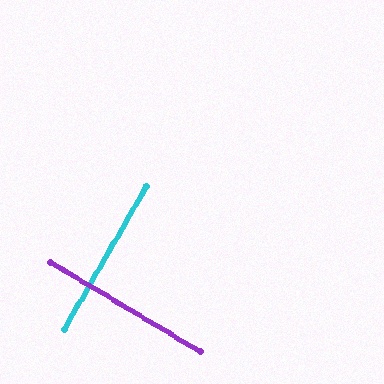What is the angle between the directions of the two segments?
Approximately 89 degrees.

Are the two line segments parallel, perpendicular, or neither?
Perpendicular — they meet at approximately 89°.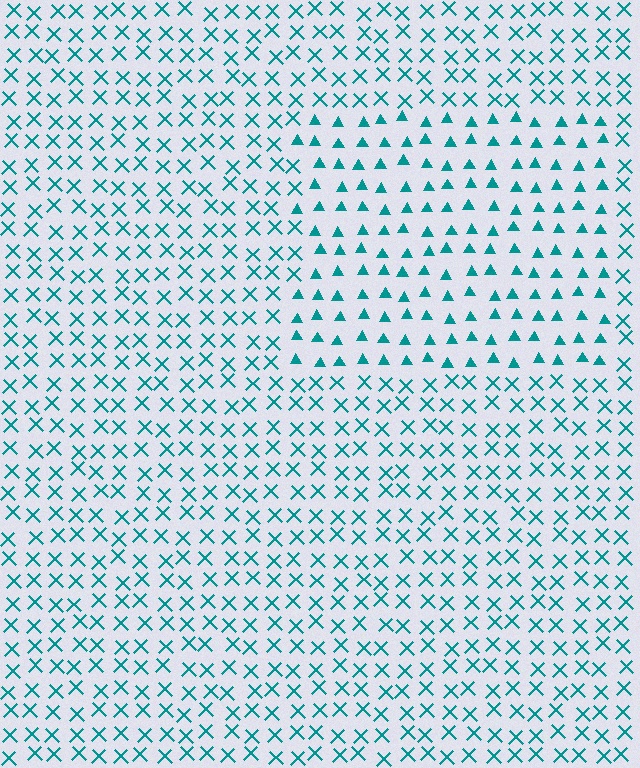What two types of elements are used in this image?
The image uses triangles inside the rectangle region and X marks outside it.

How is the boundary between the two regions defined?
The boundary is defined by a change in element shape: triangles inside vs. X marks outside. All elements share the same color and spacing.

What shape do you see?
I see a rectangle.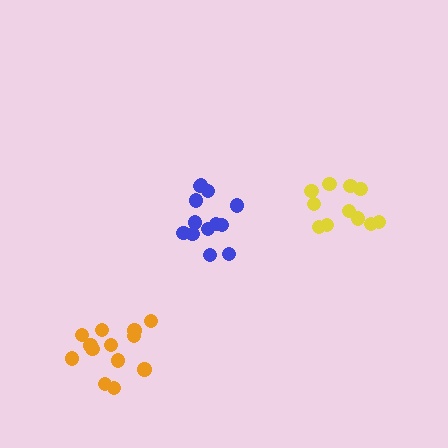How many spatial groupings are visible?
There are 3 spatial groupings.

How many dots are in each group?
Group 1: 13 dots, Group 2: 11 dots, Group 3: 13 dots (37 total).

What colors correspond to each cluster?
The clusters are colored: blue, yellow, orange.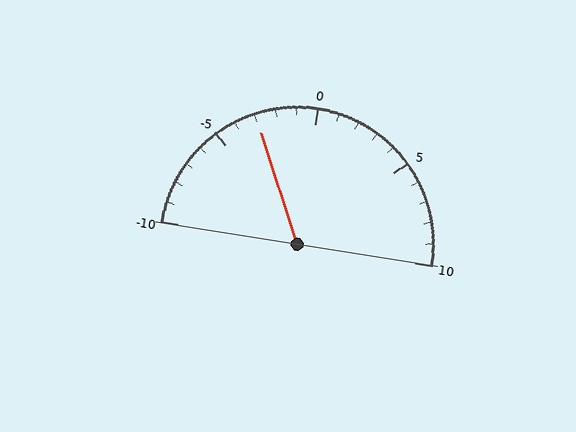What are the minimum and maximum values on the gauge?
The gauge ranges from -10 to 10.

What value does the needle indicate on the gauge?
The needle indicates approximately -3.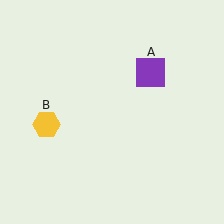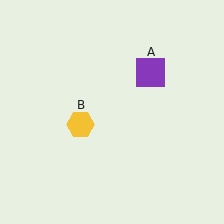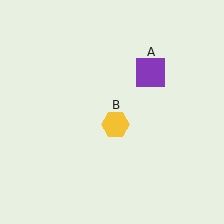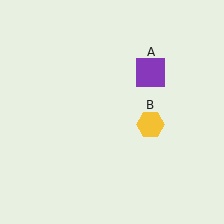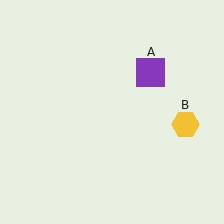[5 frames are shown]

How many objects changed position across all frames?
1 object changed position: yellow hexagon (object B).